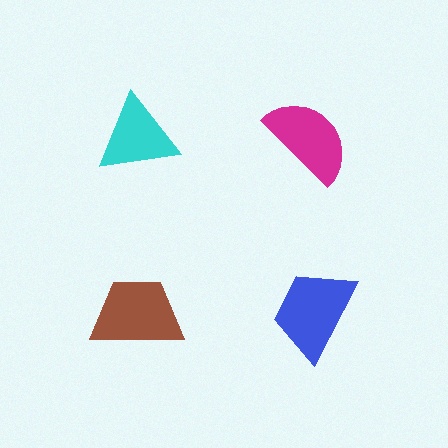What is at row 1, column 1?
A cyan triangle.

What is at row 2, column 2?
A blue trapezoid.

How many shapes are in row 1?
2 shapes.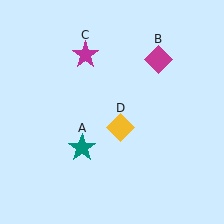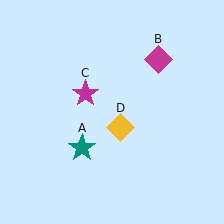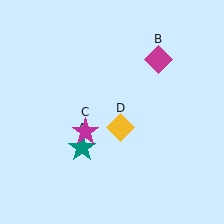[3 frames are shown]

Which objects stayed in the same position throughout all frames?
Teal star (object A) and magenta diamond (object B) and yellow diamond (object D) remained stationary.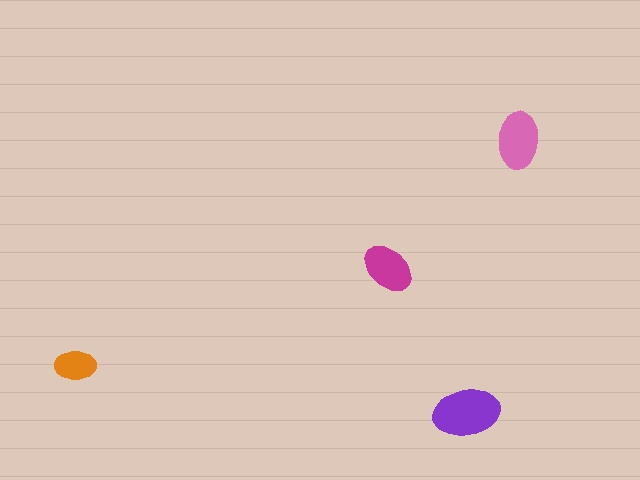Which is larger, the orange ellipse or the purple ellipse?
The purple one.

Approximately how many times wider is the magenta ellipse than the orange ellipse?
About 1.5 times wider.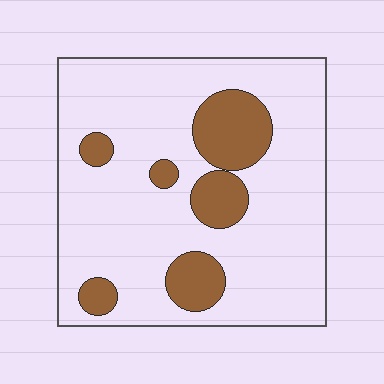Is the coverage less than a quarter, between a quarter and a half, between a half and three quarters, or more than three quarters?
Less than a quarter.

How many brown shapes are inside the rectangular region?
6.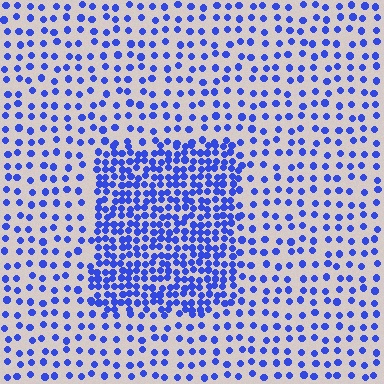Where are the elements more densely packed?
The elements are more densely packed inside the rectangle boundary.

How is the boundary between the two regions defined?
The boundary is defined by a change in element density (approximately 2.5x ratio). All elements are the same color, size, and shape.